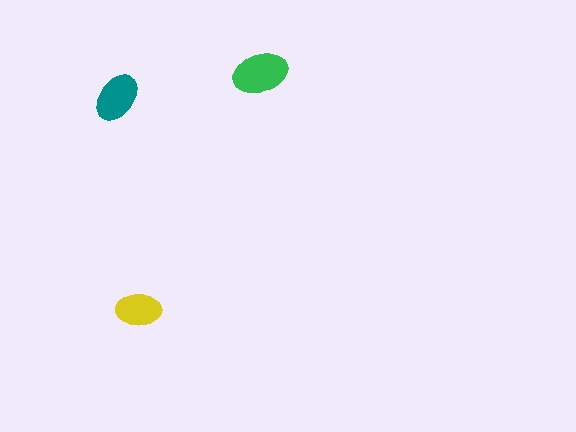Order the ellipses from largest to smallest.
the green one, the teal one, the yellow one.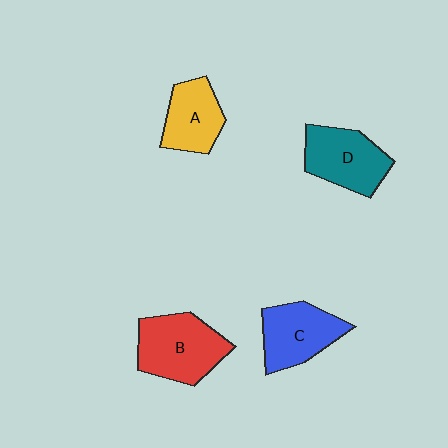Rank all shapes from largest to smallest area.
From largest to smallest: B (red), D (teal), C (blue), A (yellow).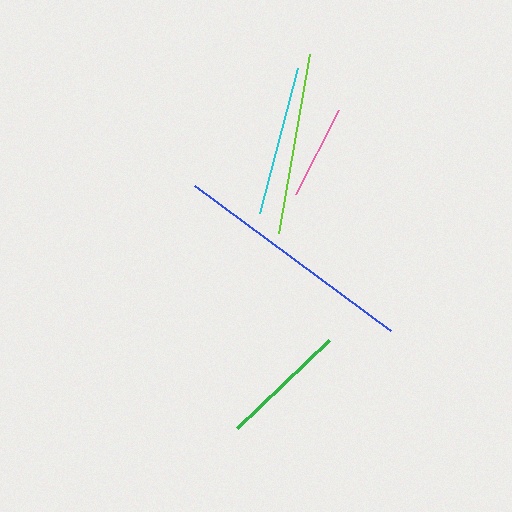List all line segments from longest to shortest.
From longest to shortest: blue, lime, cyan, green, pink.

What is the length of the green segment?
The green segment is approximately 127 pixels long.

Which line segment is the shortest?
The pink line is the shortest at approximately 94 pixels.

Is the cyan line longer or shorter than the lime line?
The lime line is longer than the cyan line.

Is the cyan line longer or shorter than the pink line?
The cyan line is longer than the pink line.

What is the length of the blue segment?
The blue segment is approximately 244 pixels long.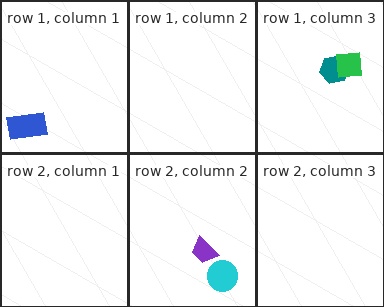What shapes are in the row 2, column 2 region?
The cyan circle, the purple trapezoid.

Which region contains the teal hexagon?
The row 1, column 3 region.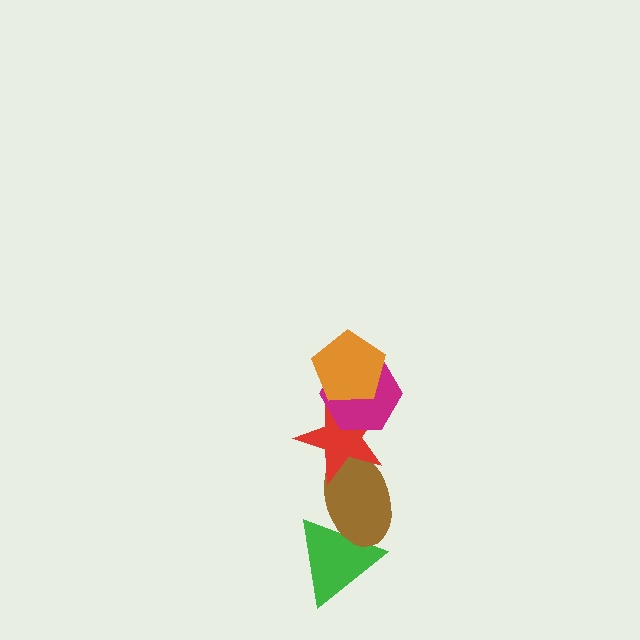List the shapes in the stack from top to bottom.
From top to bottom: the orange pentagon, the magenta hexagon, the red star, the brown ellipse, the green triangle.